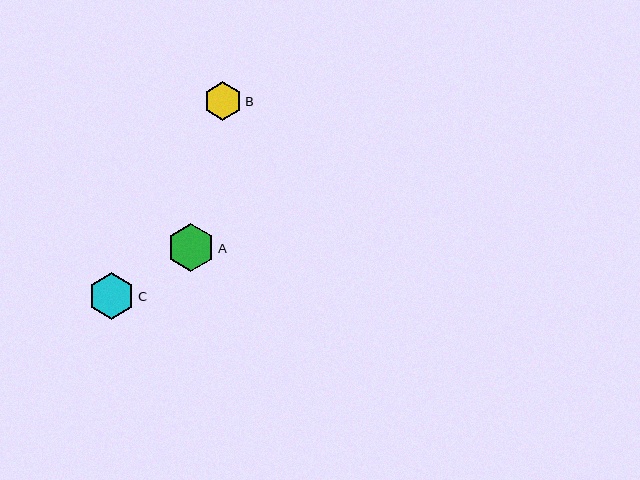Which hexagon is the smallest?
Hexagon B is the smallest with a size of approximately 39 pixels.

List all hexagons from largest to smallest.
From largest to smallest: A, C, B.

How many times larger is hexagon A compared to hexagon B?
Hexagon A is approximately 1.2 times the size of hexagon B.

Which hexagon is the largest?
Hexagon A is the largest with a size of approximately 48 pixels.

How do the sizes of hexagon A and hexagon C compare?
Hexagon A and hexagon C are approximately the same size.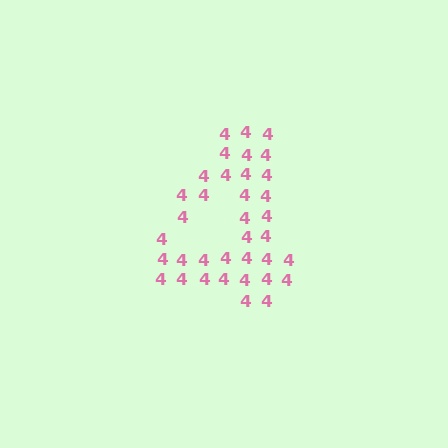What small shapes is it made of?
It is made of small digit 4's.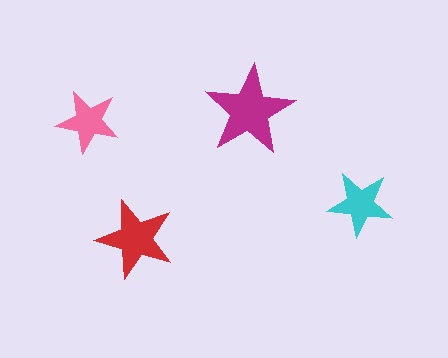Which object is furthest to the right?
The cyan star is rightmost.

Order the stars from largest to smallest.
the magenta one, the red one, the cyan one, the pink one.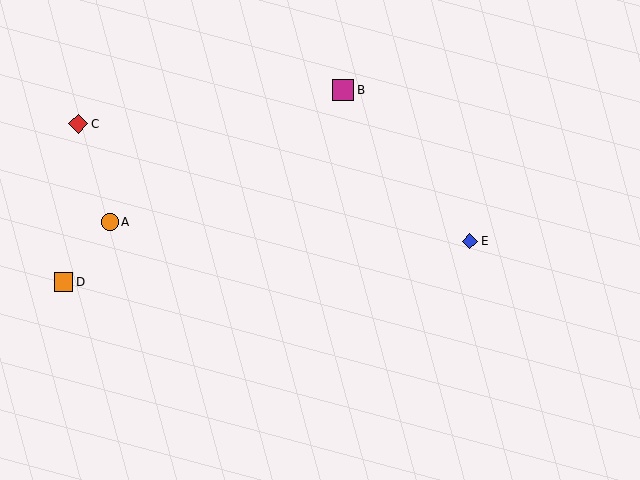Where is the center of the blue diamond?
The center of the blue diamond is at (470, 241).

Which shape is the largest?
The magenta square (labeled B) is the largest.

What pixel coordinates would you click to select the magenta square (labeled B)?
Click at (343, 90) to select the magenta square B.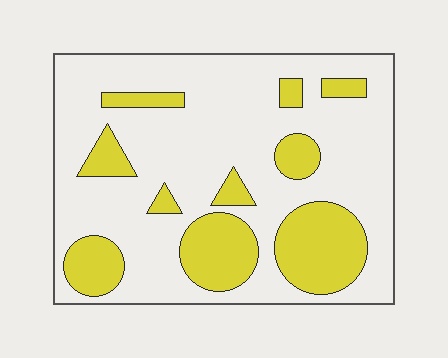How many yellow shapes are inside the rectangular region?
10.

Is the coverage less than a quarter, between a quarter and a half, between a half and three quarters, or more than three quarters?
Between a quarter and a half.